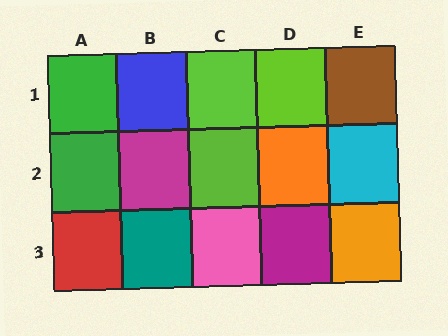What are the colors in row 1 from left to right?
Green, blue, lime, lime, brown.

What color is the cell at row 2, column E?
Cyan.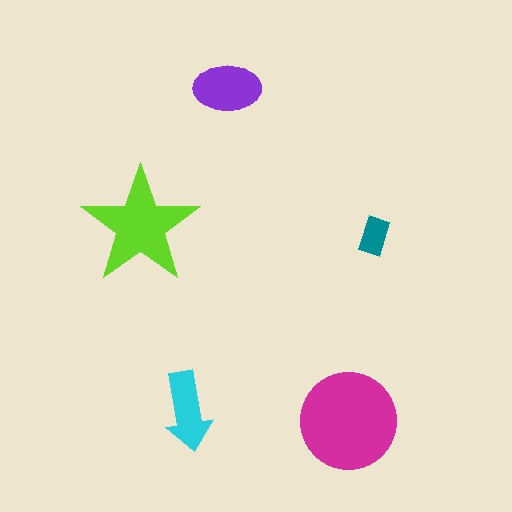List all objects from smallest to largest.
The teal rectangle, the cyan arrow, the purple ellipse, the lime star, the magenta circle.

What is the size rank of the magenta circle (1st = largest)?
1st.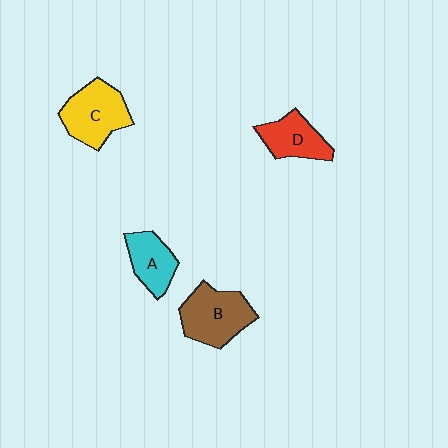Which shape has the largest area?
Shape B (brown).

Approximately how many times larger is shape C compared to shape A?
Approximately 1.4 times.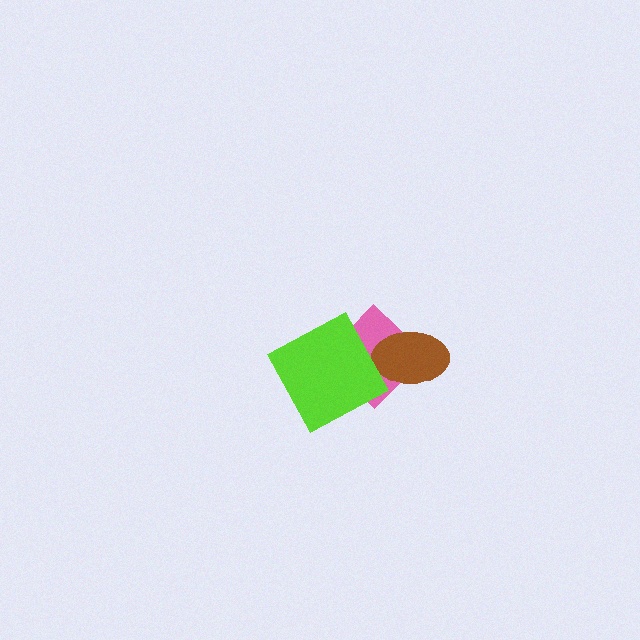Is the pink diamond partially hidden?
Yes, it is partially covered by another shape.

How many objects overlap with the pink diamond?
2 objects overlap with the pink diamond.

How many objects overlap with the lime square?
1 object overlaps with the lime square.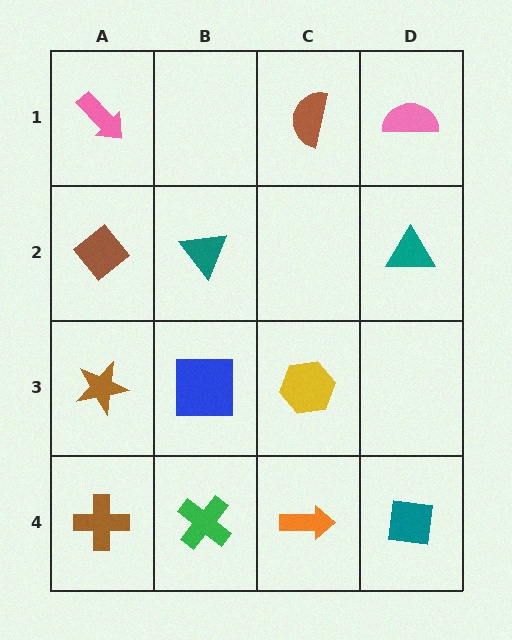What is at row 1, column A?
A pink arrow.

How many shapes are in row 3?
3 shapes.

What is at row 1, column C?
A brown semicircle.